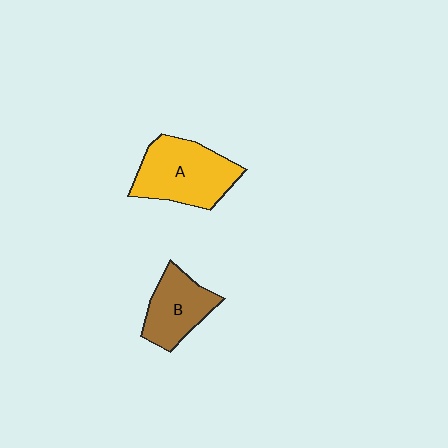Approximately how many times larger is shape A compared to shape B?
Approximately 1.4 times.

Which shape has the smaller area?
Shape B (brown).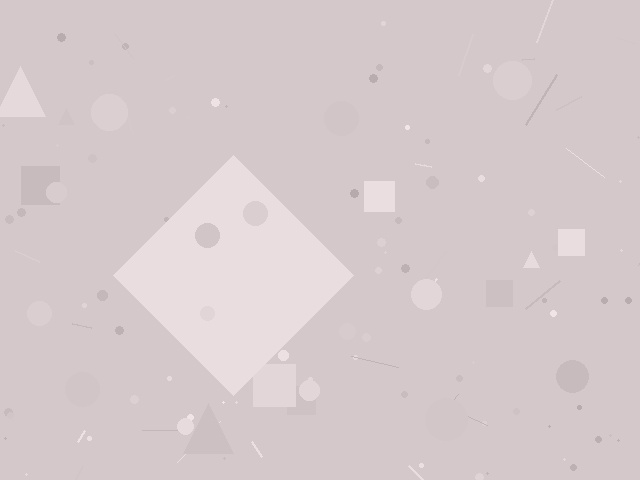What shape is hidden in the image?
A diamond is hidden in the image.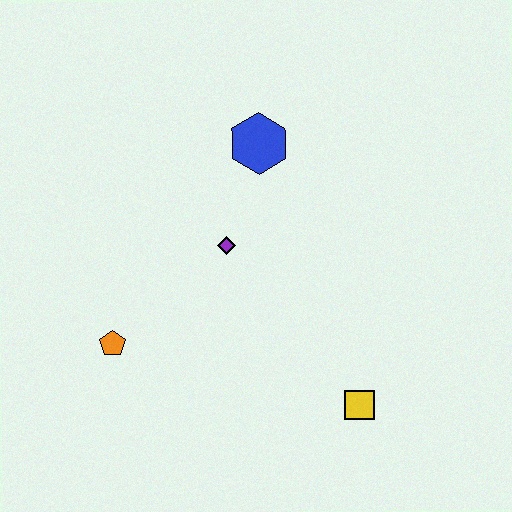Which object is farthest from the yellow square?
The blue hexagon is farthest from the yellow square.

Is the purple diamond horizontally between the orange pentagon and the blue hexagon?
Yes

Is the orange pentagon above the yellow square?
Yes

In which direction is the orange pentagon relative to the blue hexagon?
The orange pentagon is below the blue hexagon.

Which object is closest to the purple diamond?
The blue hexagon is closest to the purple diamond.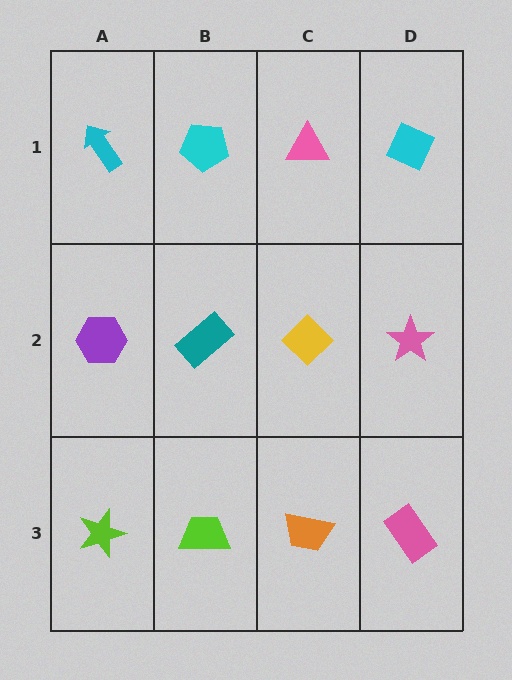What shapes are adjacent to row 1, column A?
A purple hexagon (row 2, column A), a cyan pentagon (row 1, column B).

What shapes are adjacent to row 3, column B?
A teal rectangle (row 2, column B), a lime star (row 3, column A), an orange trapezoid (row 3, column C).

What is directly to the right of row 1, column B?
A pink triangle.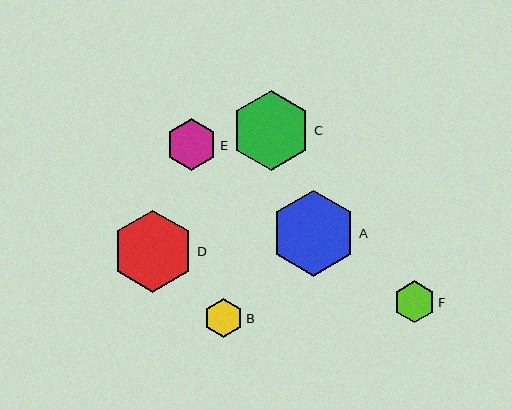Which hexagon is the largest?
Hexagon A is the largest with a size of approximately 86 pixels.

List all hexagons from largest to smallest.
From largest to smallest: A, D, C, E, F, B.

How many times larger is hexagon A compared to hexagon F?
Hexagon A is approximately 2.1 times the size of hexagon F.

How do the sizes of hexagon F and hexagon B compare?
Hexagon F and hexagon B are approximately the same size.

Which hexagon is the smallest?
Hexagon B is the smallest with a size of approximately 39 pixels.